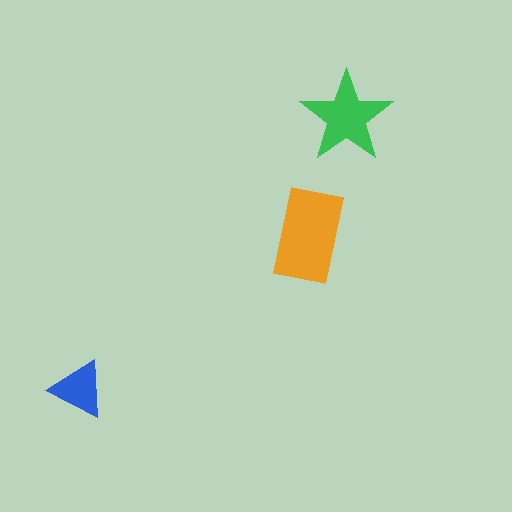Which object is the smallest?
The blue triangle.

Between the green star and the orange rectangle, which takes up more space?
The orange rectangle.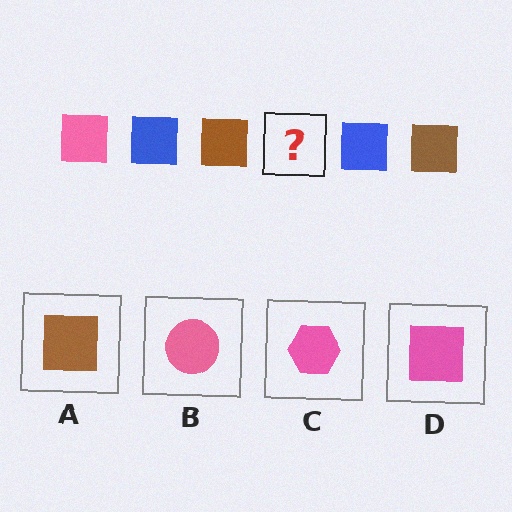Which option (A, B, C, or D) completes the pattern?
D.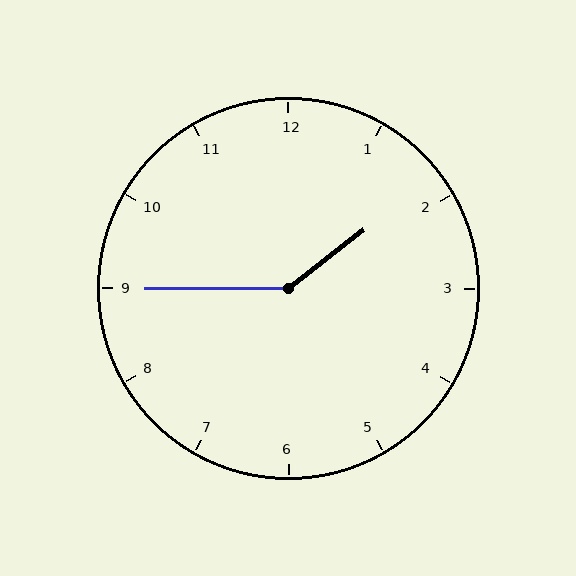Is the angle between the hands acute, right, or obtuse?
It is obtuse.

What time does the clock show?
1:45.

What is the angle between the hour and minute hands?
Approximately 142 degrees.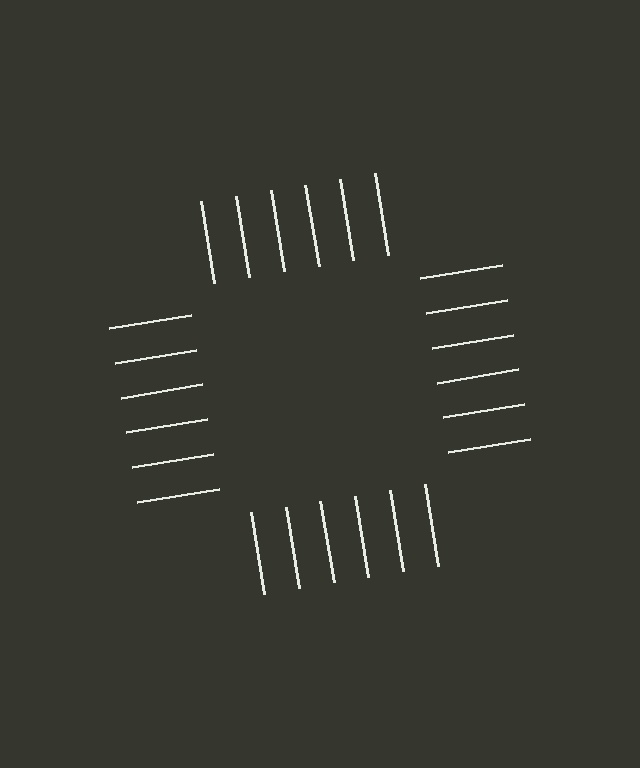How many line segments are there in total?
24 — 6 along each of the 4 edges.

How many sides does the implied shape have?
4 sides — the line-ends trace a square.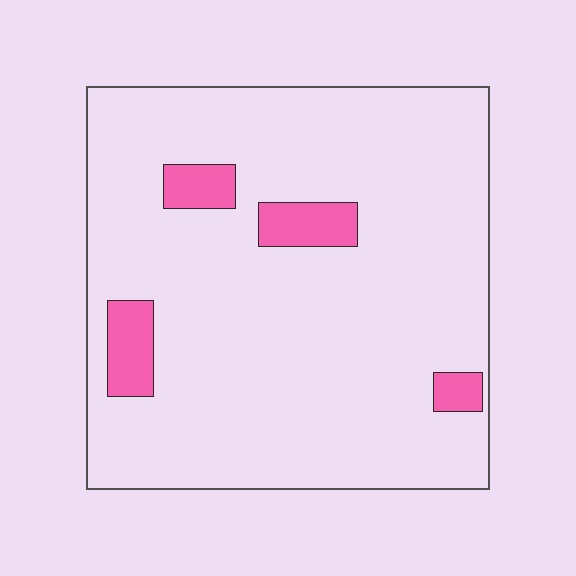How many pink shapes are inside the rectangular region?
4.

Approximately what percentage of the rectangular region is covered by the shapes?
Approximately 10%.